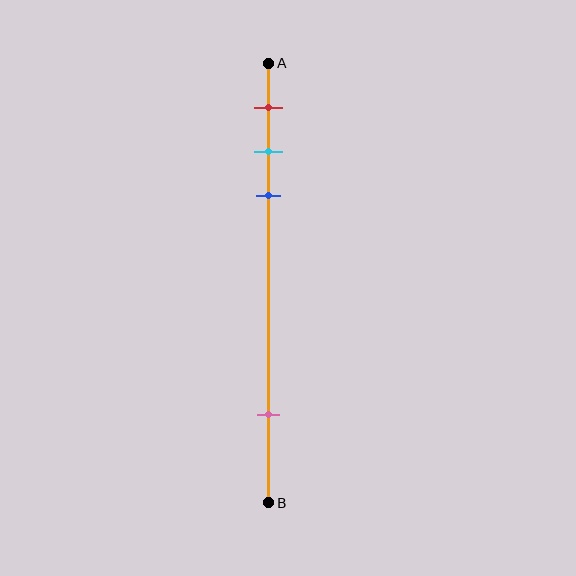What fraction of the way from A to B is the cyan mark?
The cyan mark is approximately 20% (0.2) of the way from A to B.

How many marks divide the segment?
There are 4 marks dividing the segment.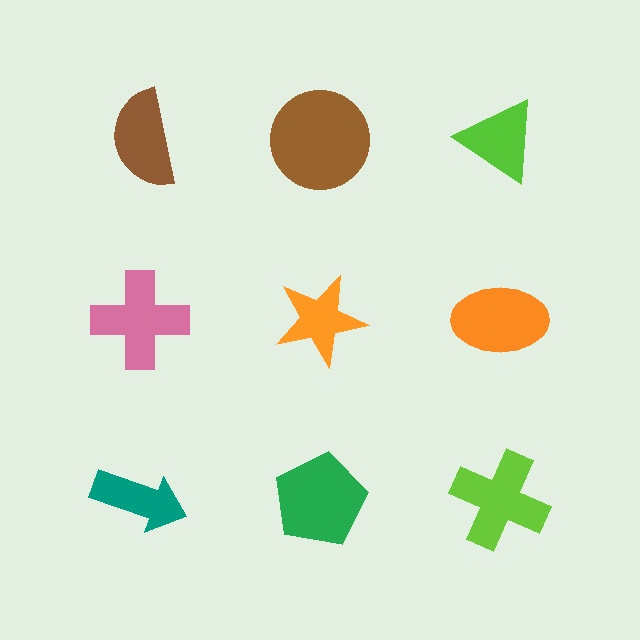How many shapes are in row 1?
3 shapes.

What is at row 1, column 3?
A lime triangle.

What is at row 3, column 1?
A teal arrow.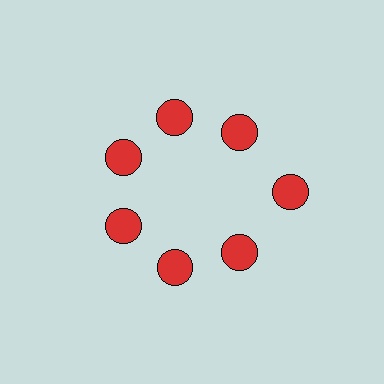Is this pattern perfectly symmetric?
No. The 7 red circles are arranged in a ring, but one element near the 3 o'clock position is pushed outward from the center, breaking the 7-fold rotational symmetry.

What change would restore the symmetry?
The symmetry would be restored by moving it inward, back onto the ring so that all 7 circles sit at equal angles and equal distance from the center.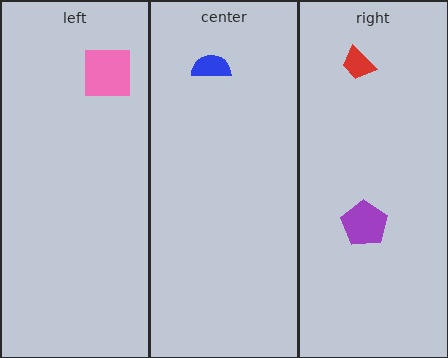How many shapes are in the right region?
2.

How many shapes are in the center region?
1.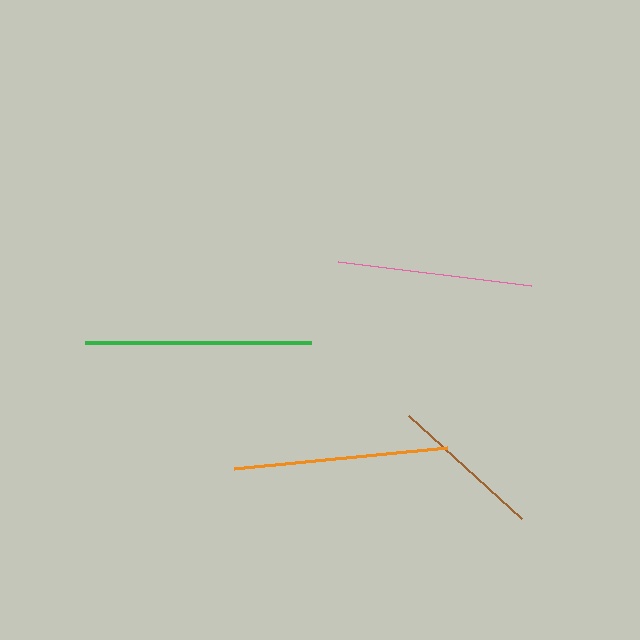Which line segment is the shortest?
The brown line is the shortest at approximately 154 pixels.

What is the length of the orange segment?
The orange segment is approximately 214 pixels long.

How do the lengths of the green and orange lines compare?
The green and orange lines are approximately the same length.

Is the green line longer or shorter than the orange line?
The green line is longer than the orange line.